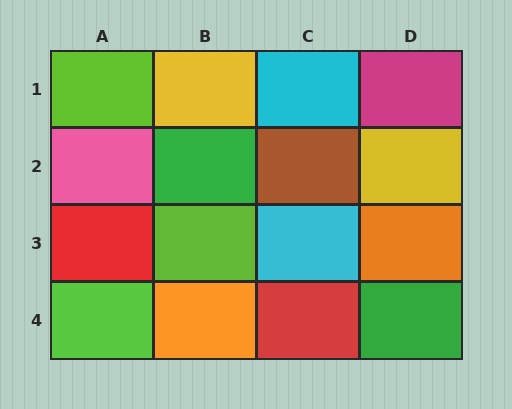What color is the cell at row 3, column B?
Lime.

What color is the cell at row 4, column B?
Orange.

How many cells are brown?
1 cell is brown.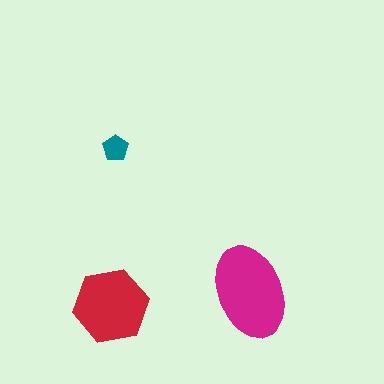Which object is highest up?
The teal pentagon is topmost.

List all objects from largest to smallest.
The magenta ellipse, the red hexagon, the teal pentagon.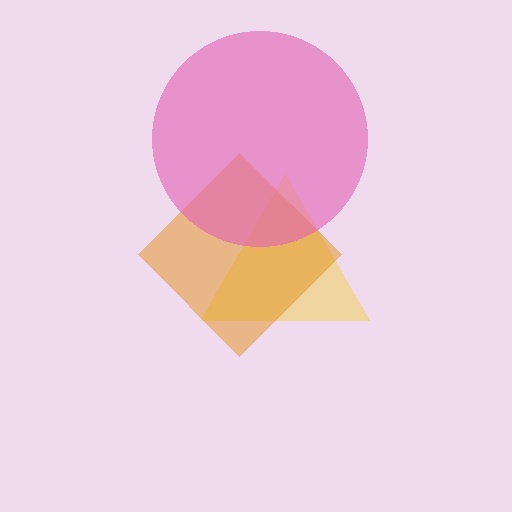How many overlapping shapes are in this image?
There are 3 overlapping shapes in the image.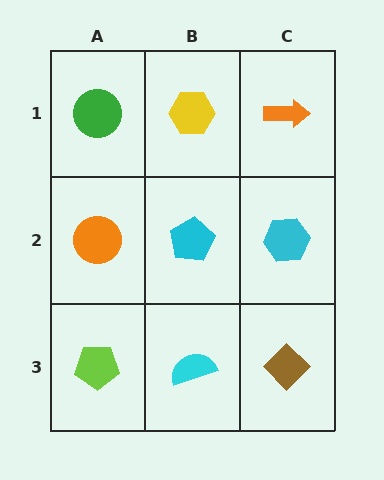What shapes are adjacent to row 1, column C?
A cyan hexagon (row 2, column C), a yellow hexagon (row 1, column B).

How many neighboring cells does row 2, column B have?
4.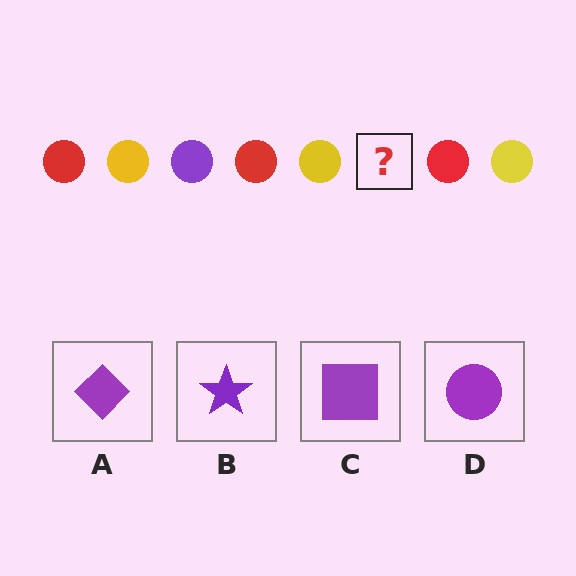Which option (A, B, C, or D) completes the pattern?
D.